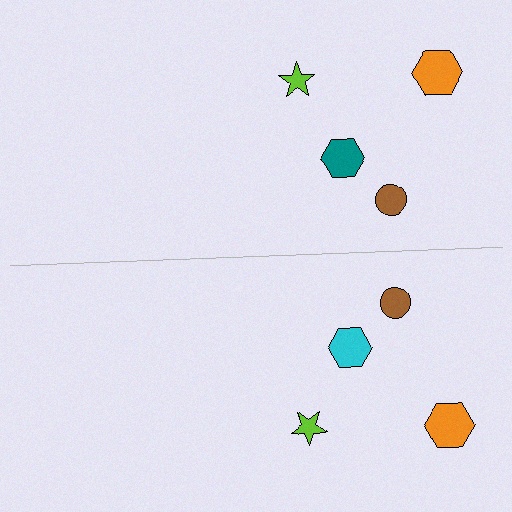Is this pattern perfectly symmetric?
No, the pattern is not perfectly symmetric. The cyan hexagon on the bottom side breaks the symmetry — its mirror counterpart is teal.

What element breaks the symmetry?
The cyan hexagon on the bottom side breaks the symmetry — its mirror counterpart is teal.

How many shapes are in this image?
There are 8 shapes in this image.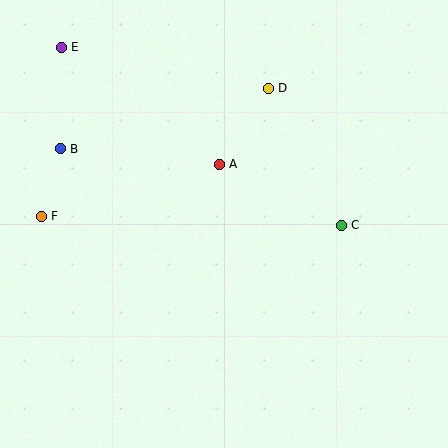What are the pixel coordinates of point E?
Point E is at (61, 47).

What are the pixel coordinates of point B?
Point B is at (60, 149).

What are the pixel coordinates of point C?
Point C is at (341, 225).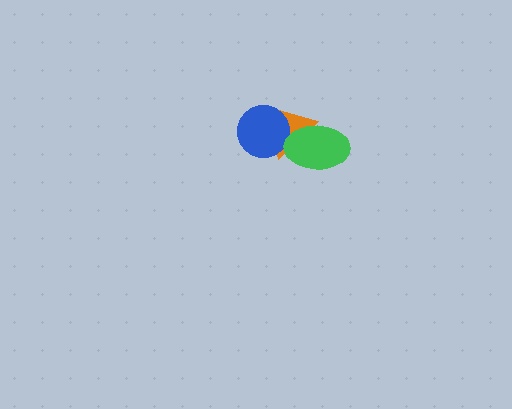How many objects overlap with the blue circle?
1 object overlaps with the blue circle.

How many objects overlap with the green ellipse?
1 object overlaps with the green ellipse.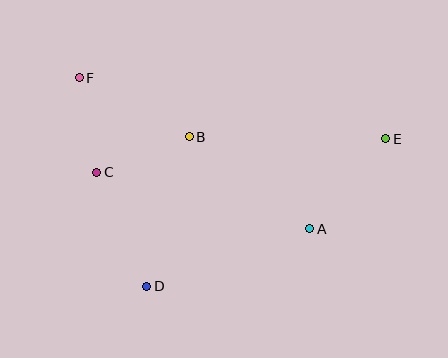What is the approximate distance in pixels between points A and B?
The distance between A and B is approximately 152 pixels.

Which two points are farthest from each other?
Points E and F are farthest from each other.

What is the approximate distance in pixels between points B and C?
The distance between B and C is approximately 99 pixels.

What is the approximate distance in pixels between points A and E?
The distance between A and E is approximately 118 pixels.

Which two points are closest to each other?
Points C and F are closest to each other.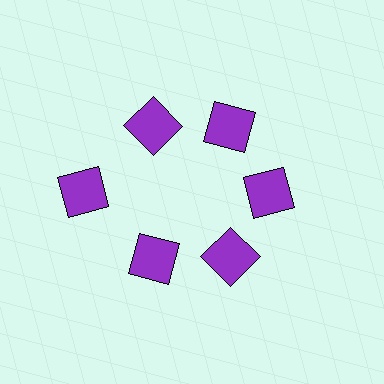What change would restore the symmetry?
The symmetry would be restored by moving it inward, back onto the ring so that all 6 squares sit at equal angles and equal distance from the center.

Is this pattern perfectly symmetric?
No. The 6 purple squares are arranged in a ring, but one element near the 9 o'clock position is pushed outward from the center, breaking the 6-fold rotational symmetry.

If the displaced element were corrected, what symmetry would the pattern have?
It would have 6-fold rotational symmetry — the pattern would map onto itself every 60 degrees.